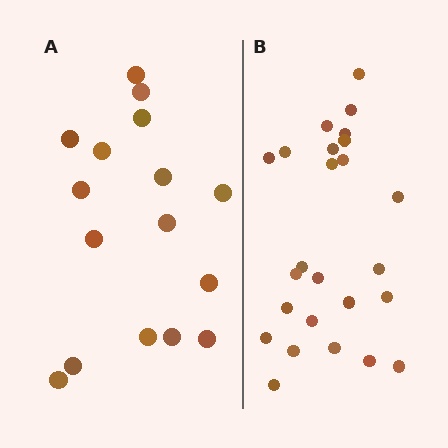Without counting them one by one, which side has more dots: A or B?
Region B (the right region) has more dots.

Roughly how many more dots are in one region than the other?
Region B has roughly 8 or so more dots than region A.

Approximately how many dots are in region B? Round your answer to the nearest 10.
About 20 dots. (The exact count is 25, which rounds to 20.)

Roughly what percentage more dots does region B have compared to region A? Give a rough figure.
About 55% more.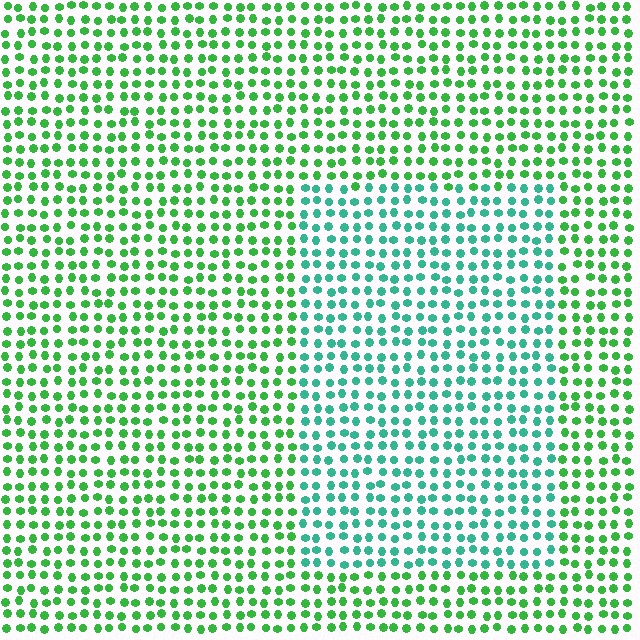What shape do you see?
I see a rectangle.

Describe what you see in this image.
The image is filled with small green elements in a uniform arrangement. A rectangle-shaped region is visible where the elements are tinted to a slightly different hue, forming a subtle color boundary.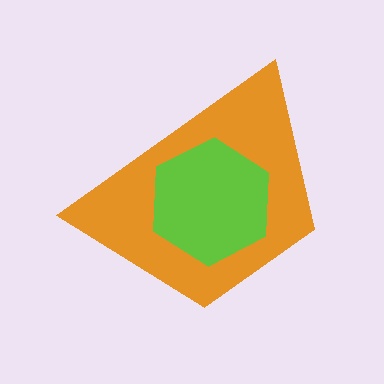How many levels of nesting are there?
2.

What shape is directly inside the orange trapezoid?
The lime hexagon.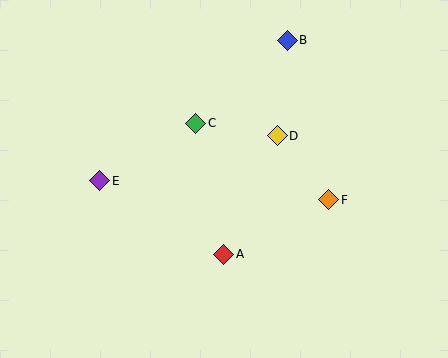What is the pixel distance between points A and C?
The distance between A and C is 134 pixels.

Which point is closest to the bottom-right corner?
Point F is closest to the bottom-right corner.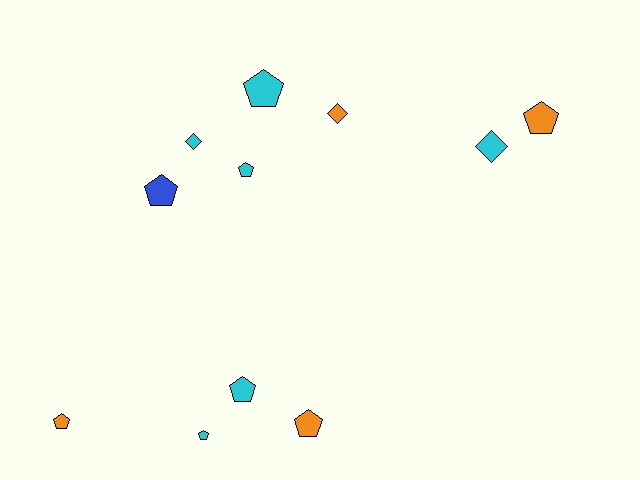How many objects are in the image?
There are 11 objects.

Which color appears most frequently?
Cyan, with 6 objects.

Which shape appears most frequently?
Pentagon, with 8 objects.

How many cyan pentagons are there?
There are 4 cyan pentagons.